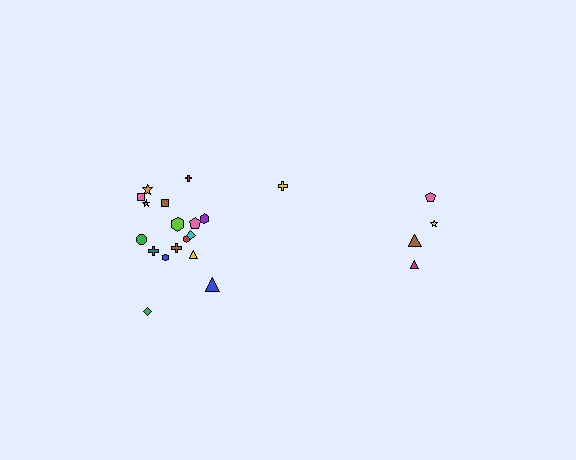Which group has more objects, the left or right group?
The left group.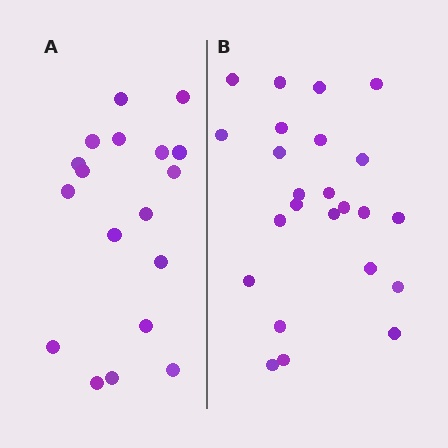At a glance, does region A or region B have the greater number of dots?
Region B (the right region) has more dots.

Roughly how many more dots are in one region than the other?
Region B has about 6 more dots than region A.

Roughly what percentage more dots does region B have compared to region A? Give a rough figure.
About 35% more.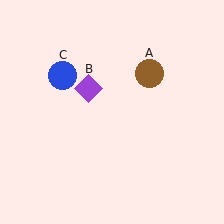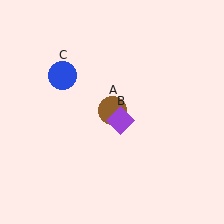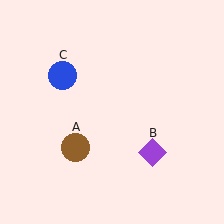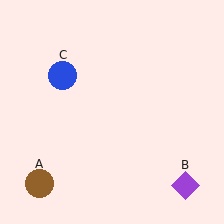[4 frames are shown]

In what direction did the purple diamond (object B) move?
The purple diamond (object B) moved down and to the right.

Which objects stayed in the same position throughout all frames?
Blue circle (object C) remained stationary.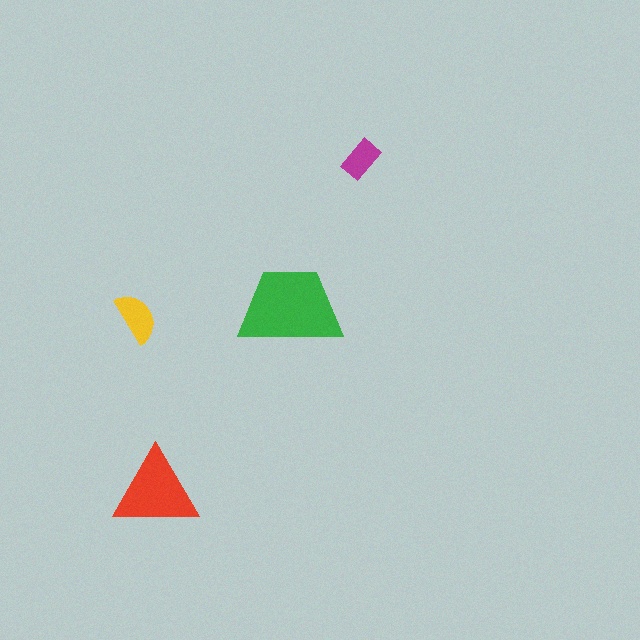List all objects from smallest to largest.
The magenta rectangle, the yellow semicircle, the red triangle, the green trapezoid.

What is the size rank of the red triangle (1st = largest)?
2nd.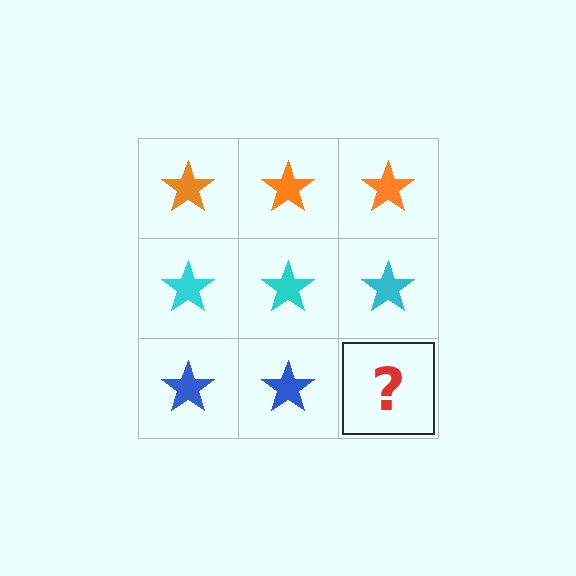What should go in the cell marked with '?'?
The missing cell should contain a blue star.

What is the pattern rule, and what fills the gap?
The rule is that each row has a consistent color. The gap should be filled with a blue star.